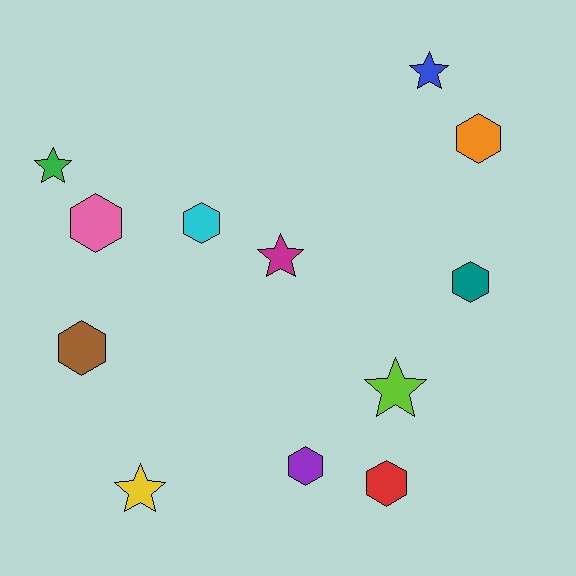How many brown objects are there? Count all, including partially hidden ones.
There is 1 brown object.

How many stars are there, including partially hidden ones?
There are 5 stars.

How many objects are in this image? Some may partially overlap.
There are 12 objects.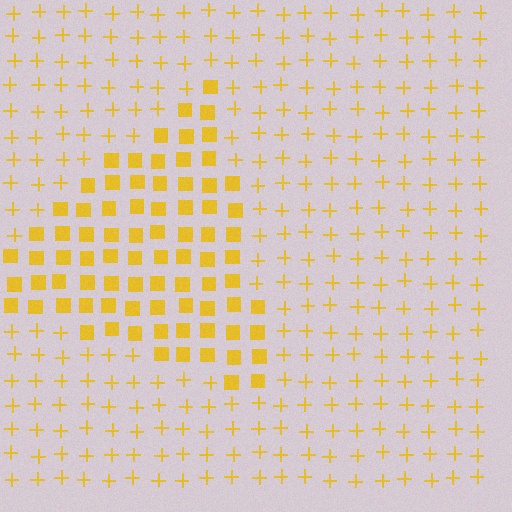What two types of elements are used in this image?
The image uses squares inside the triangle region and plus signs outside it.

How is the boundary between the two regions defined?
The boundary is defined by a change in element shape: squares inside vs. plus signs outside. All elements share the same color and spacing.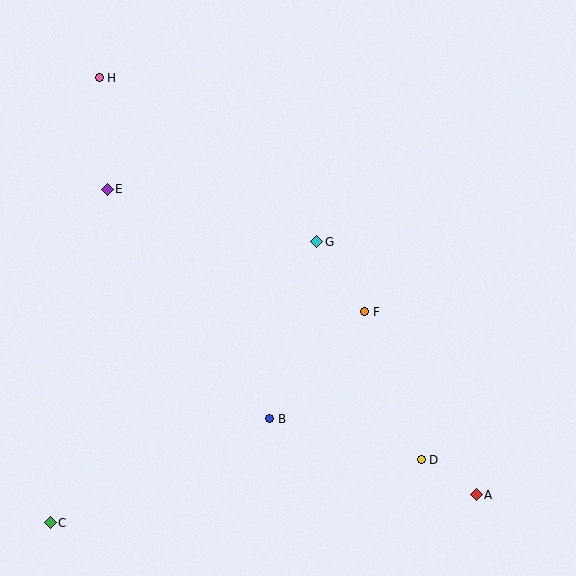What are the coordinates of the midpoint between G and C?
The midpoint between G and C is at (184, 382).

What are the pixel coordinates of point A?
Point A is at (476, 495).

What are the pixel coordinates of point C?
Point C is at (50, 523).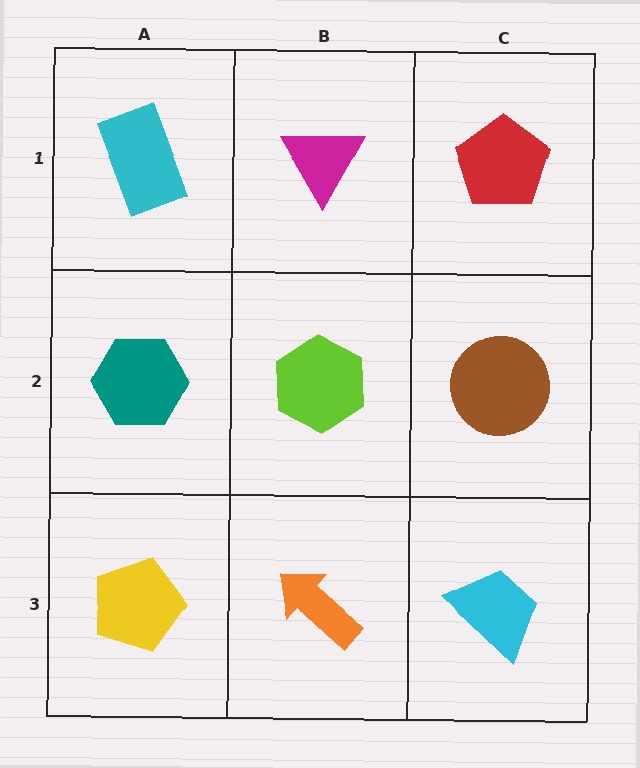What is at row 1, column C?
A red pentagon.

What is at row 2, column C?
A brown circle.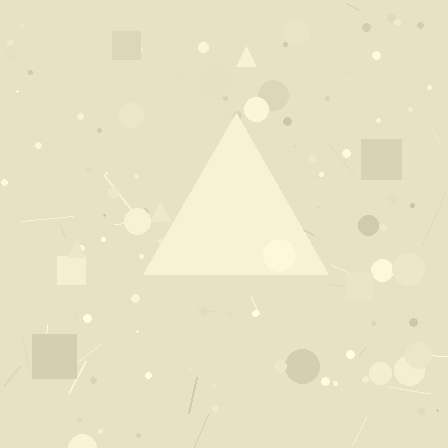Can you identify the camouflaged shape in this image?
The camouflaged shape is a triangle.